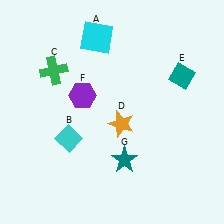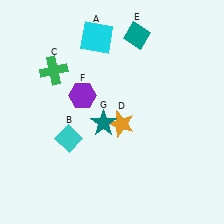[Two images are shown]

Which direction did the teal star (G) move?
The teal star (G) moved up.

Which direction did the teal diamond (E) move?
The teal diamond (E) moved left.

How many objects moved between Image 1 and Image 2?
2 objects moved between the two images.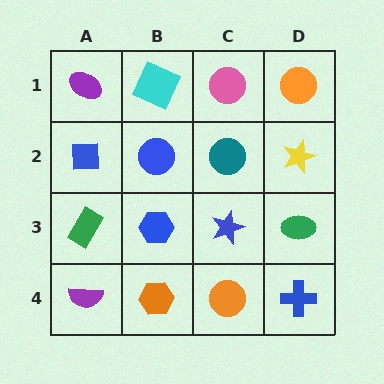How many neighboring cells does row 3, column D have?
3.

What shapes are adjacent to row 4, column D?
A green ellipse (row 3, column D), an orange circle (row 4, column C).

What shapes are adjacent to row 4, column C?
A blue star (row 3, column C), an orange hexagon (row 4, column B), a blue cross (row 4, column D).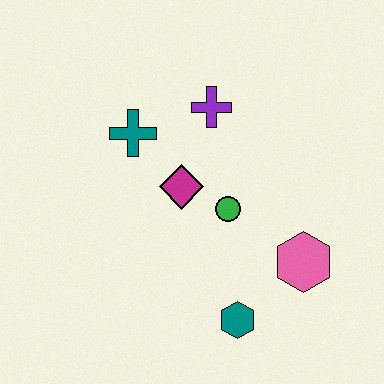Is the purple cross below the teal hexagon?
No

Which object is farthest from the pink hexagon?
The teal cross is farthest from the pink hexagon.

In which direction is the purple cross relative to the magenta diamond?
The purple cross is above the magenta diamond.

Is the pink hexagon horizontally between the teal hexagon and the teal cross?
No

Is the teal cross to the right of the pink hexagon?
No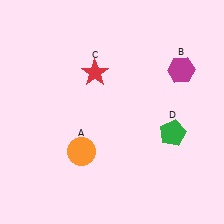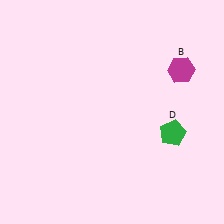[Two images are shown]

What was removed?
The red star (C), the orange circle (A) were removed in Image 2.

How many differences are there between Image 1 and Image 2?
There are 2 differences between the two images.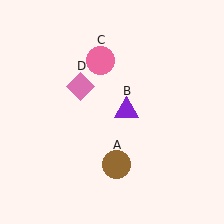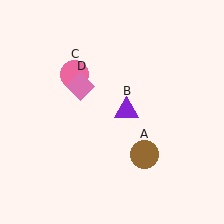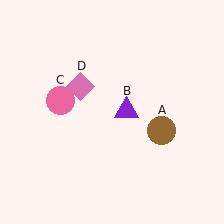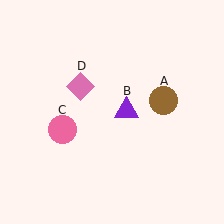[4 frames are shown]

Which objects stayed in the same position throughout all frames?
Purple triangle (object B) and pink diamond (object D) remained stationary.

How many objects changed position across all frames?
2 objects changed position: brown circle (object A), pink circle (object C).